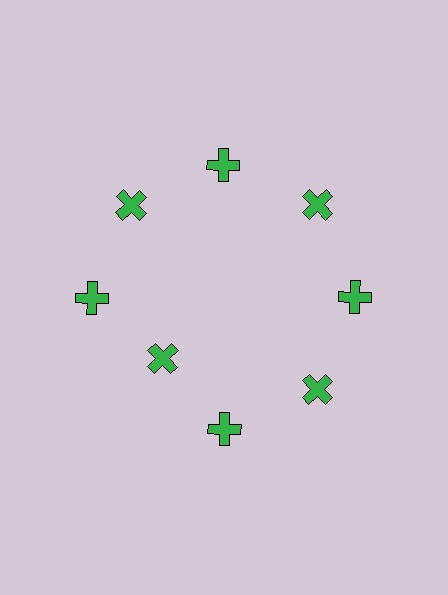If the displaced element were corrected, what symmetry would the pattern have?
It would have 8-fold rotational symmetry — the pattern would map onto itself every 45 degrees.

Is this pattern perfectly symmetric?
No. The 8 green crosses are arranged in a ring, but one element near the 8 o'clock position is pulled inward toward the center, breaking the 8-fold rotational symmetry.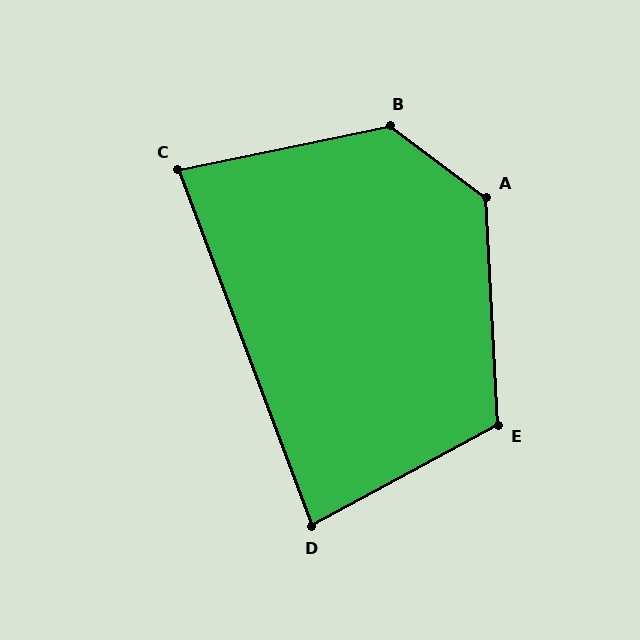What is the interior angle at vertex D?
Approximately 82 degrees (acute).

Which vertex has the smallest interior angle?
C, at approximately 81 degrees.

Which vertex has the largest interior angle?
B, at approximately 131 degrees.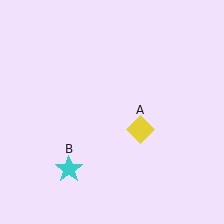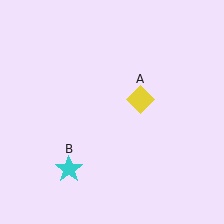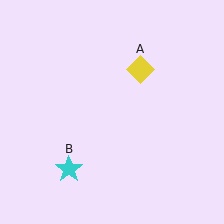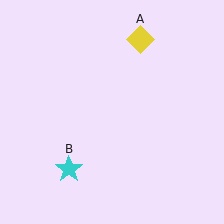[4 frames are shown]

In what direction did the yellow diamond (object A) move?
The yellow diamond (object A) moved up.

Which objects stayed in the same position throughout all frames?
Cyan star (object B) remained stationary.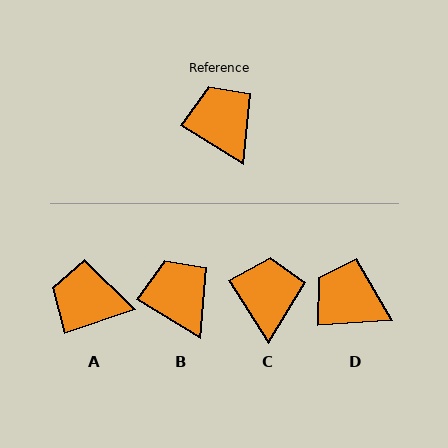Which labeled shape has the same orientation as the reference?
B.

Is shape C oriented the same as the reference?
No, it is off by about 26 degrees.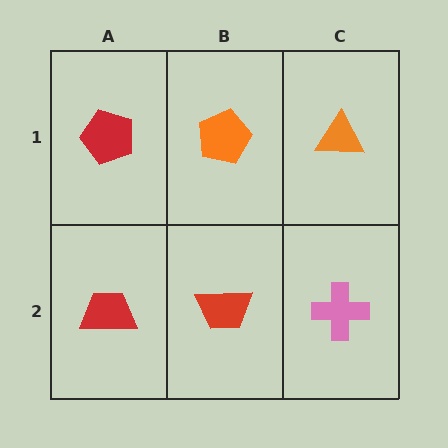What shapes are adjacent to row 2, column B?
An orange pentagon (row 1, column B), a red trapezoid (row 2, column A), a pink cross (row 2, column C).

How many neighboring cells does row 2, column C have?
2.